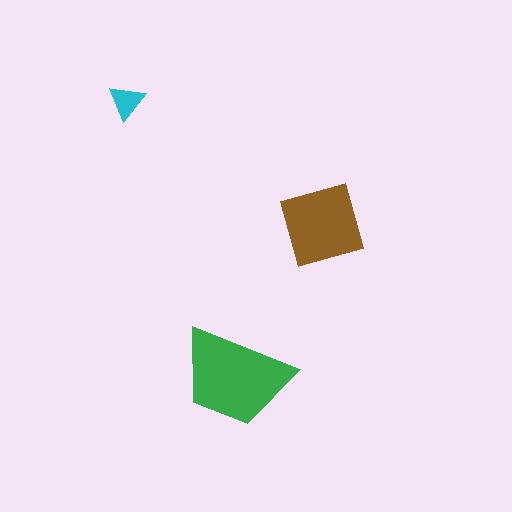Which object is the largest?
The green trapezoid.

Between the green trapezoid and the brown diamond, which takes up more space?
The green trapezoid.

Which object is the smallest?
The cyan triangle.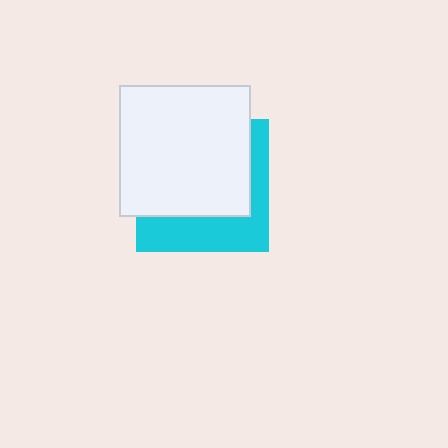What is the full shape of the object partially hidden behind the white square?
The partially hidden object is a cyan square.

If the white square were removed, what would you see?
You would see the complete cyan square.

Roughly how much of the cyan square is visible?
A small part of it is visible (roughly 36%).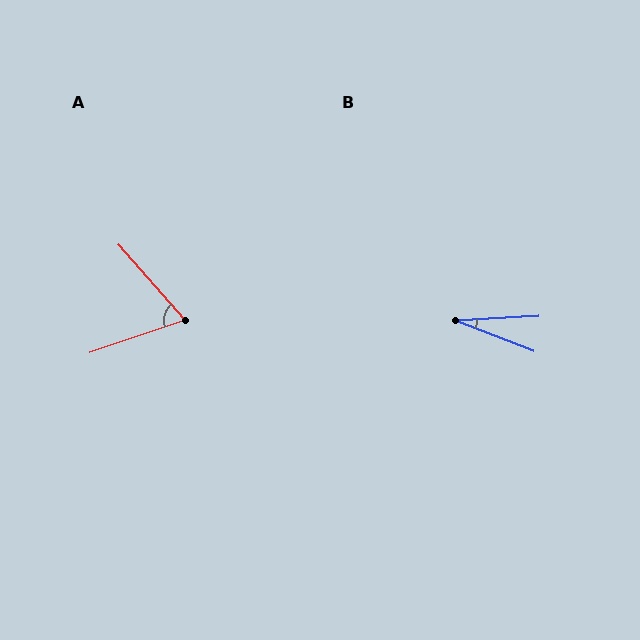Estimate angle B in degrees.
Approximately 24 degrees.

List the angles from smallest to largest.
B (24°), A (67°).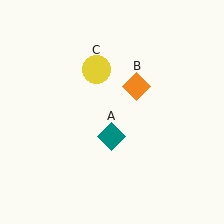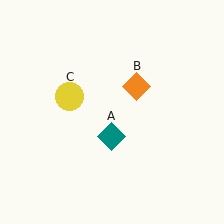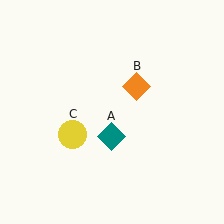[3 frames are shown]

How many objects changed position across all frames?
1 object changed position: yellow circle (object C).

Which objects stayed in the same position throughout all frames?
Teal diamond (object A) and orange diamond (object B) remained stationary.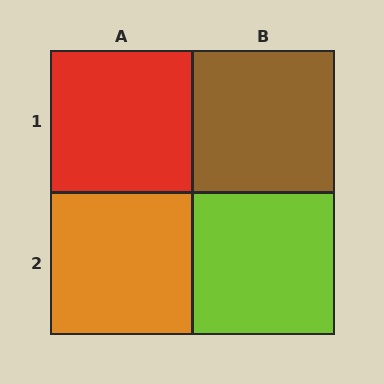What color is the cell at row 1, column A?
Red.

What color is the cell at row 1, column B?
Brown.